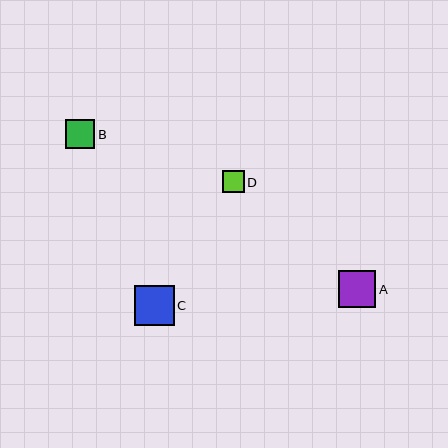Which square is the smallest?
Square D is the smallest with a size of approximately 22 pixels.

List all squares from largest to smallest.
From largest to smallest: C, A, B, D.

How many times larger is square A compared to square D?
Square A is approximately 1.7 times the size of square D.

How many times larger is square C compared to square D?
Square C is approximately 1.8 times the size of square D.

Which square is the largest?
Square C is the largest with a size of approximately 40 pixels.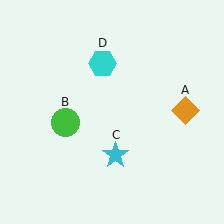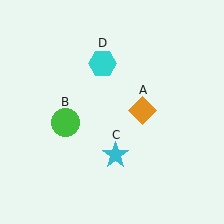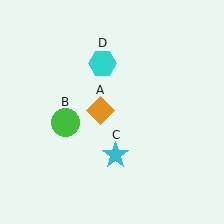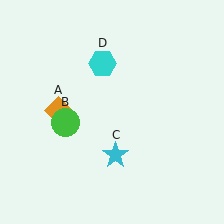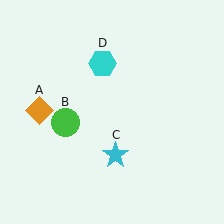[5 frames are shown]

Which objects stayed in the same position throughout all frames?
Green circle (object B) and cyan star (object C) and cyan hexagon (object D) remained stationary.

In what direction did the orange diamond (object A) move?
The orange diamond (object A) moved left.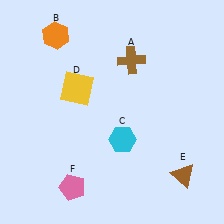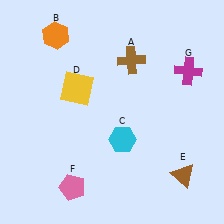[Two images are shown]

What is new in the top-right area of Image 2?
A magenta cross (G) was added in the top-right area of Image 2.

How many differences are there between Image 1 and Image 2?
There is 1 difference between the two images.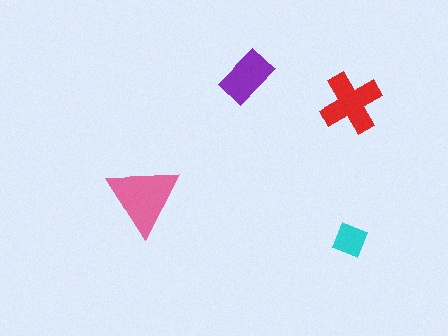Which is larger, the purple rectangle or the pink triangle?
The pink triangle.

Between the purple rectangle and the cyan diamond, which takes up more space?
The purple rectangle.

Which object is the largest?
The pink triangle.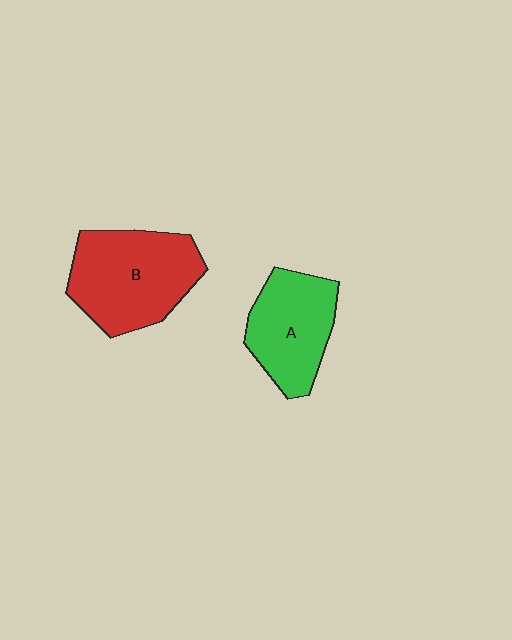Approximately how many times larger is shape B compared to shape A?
Approximately 1.3 times.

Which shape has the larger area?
Shape B (red).